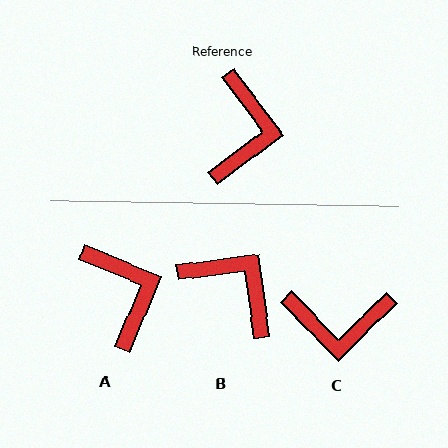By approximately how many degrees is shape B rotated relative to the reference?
Approximately 61 degrees counter-clockwise.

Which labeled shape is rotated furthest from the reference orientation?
C, about 82 degrees away.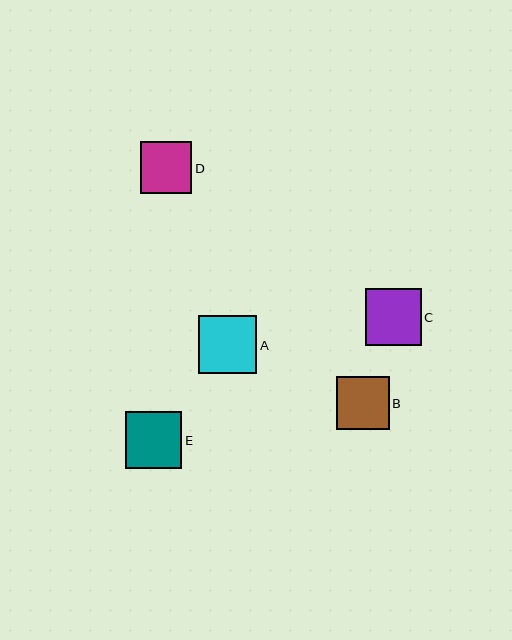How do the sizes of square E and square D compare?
Square E and square D are approximately the same size.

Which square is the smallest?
Square D is the smallest with a size of approximately 52 pixels.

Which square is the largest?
Square A is the largest with a size of approximately 58 pixels.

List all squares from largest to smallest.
From largest to smallest: A, E, C, B, D.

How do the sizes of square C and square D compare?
Square C and square D are approximately the same size.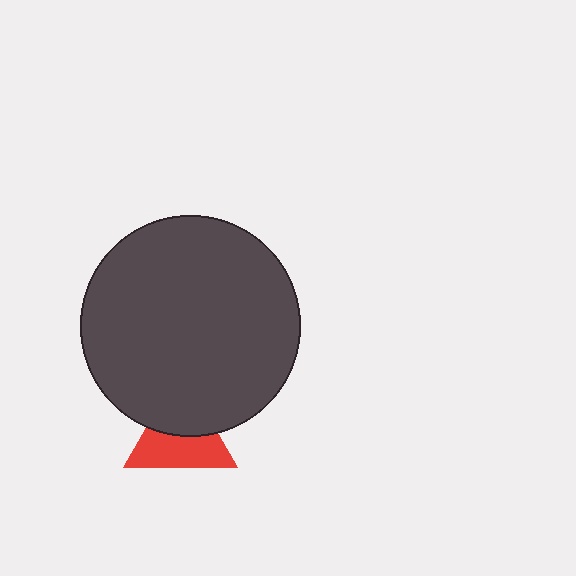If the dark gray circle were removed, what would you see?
You would see the complete red triangle.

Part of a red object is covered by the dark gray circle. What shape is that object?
It is a triangle.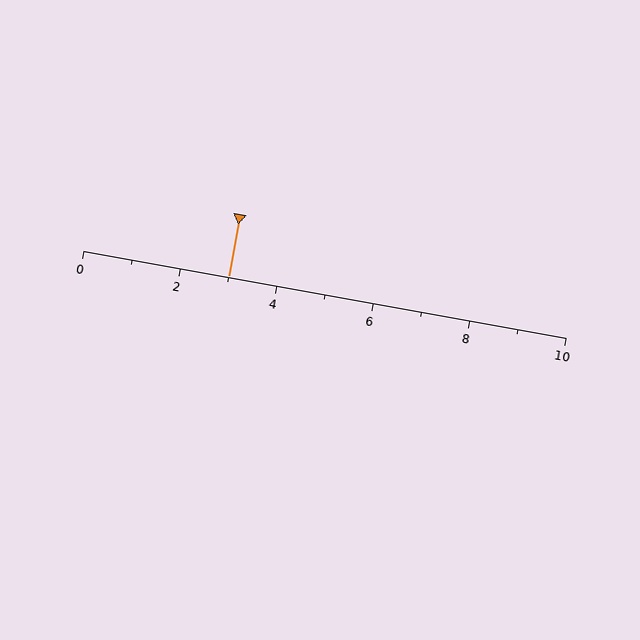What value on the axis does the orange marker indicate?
The marker indicates approximately 3.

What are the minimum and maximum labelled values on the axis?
The axis runs from 0 to 10.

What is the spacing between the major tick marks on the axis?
The major ticks are spaced 2 apart.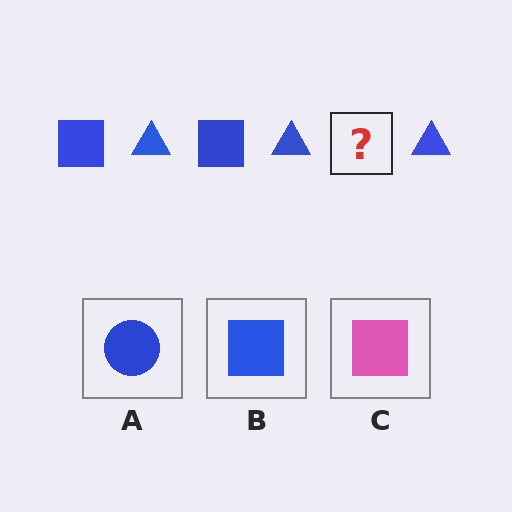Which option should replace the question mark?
Option B.